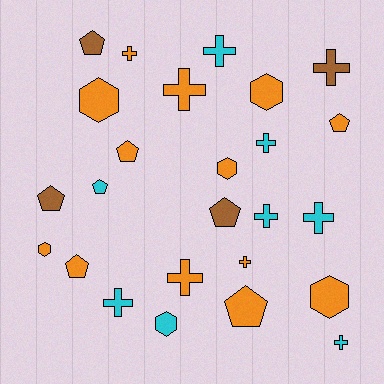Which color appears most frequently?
Orange, with 13 objects.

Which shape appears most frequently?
Cross, with 11 objects.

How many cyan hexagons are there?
There is 1 cyan hexagon.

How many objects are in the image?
There are 25 objects.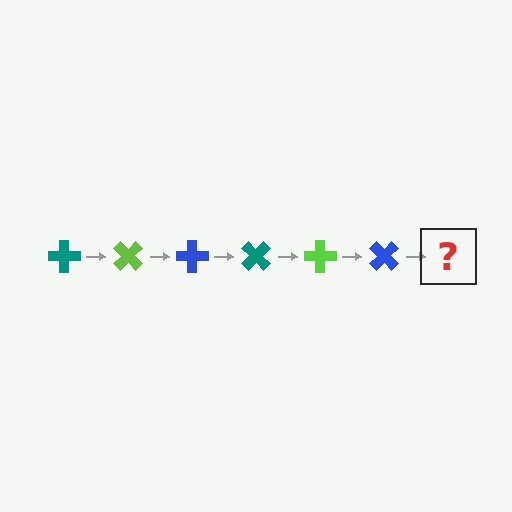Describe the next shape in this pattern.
It should be a teal cross, rotated 270 degrees from the start.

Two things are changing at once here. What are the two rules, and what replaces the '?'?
The two rules are that it rotates 45 degrees each step and the color cycles through teal, lime, and blue. The '?' should be a teal cross, rotated 270 degrees from the start.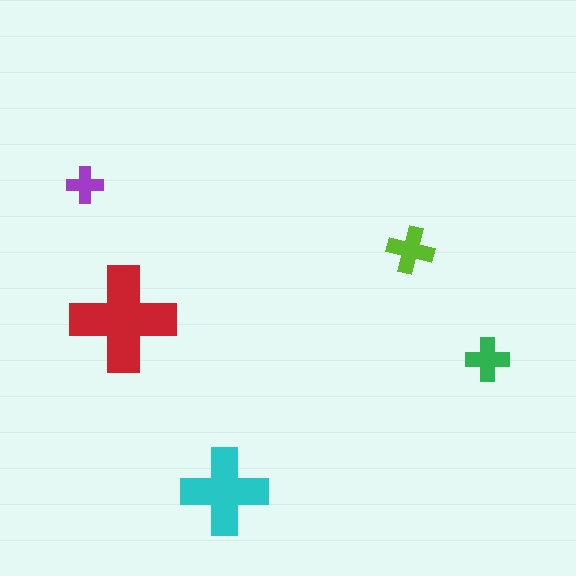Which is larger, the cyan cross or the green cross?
The cyan one.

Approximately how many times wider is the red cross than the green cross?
About 2.5 times wider.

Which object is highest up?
The purple cross is topmost.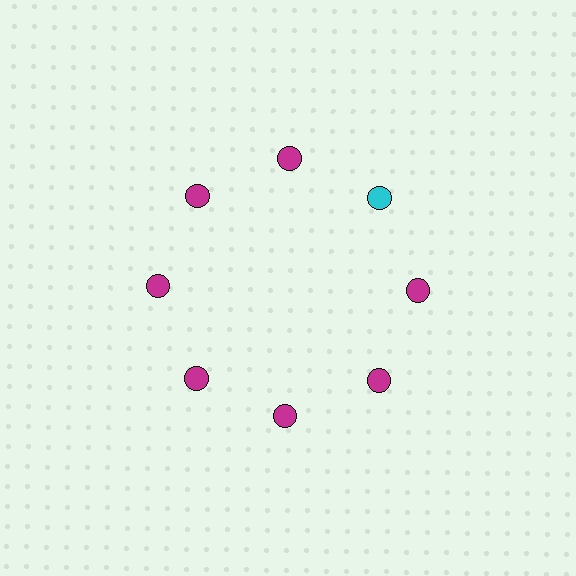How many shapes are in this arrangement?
There are 8 shapes arranged in a ring pattern.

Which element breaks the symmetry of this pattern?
The cyan circle at roughly the 2 o'clock position breaks the symmetry. All other shapes are magenta circles.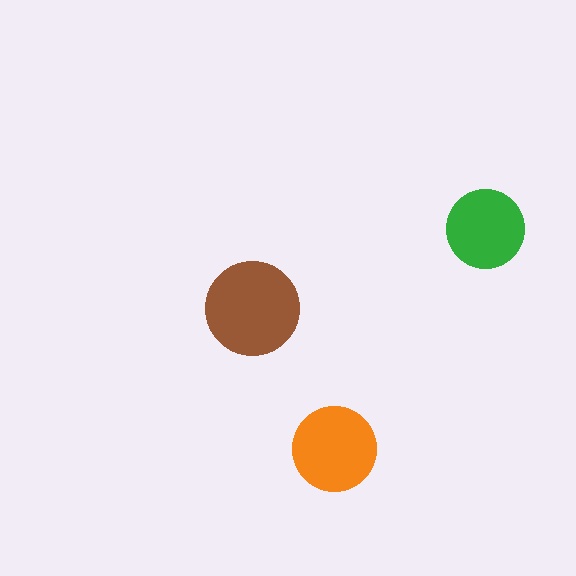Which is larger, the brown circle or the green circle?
The brown one.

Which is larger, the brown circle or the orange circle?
The brown one.